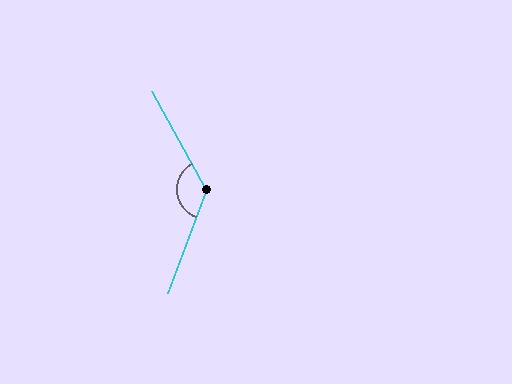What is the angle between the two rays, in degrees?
Approximately 131 degrees.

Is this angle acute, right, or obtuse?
It is obtuse.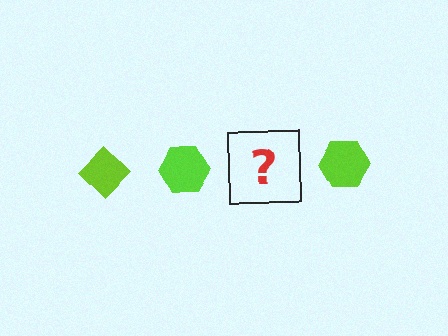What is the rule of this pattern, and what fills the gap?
The rule is that the pattern cycles through diamond, hexagon shapes in lime. The gap should be filled with a lime diamond.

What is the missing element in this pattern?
The missing element is a lime diamond.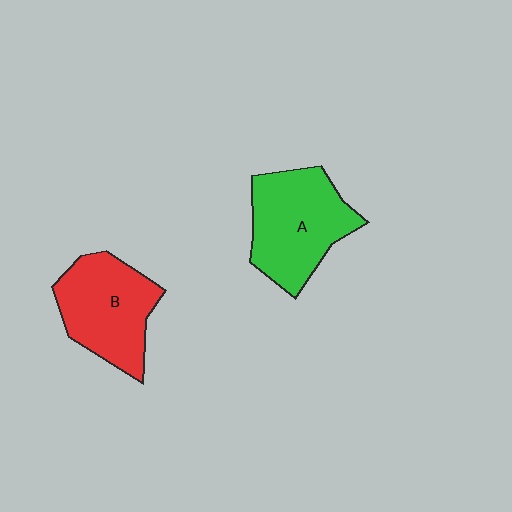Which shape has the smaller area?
Shape B (red).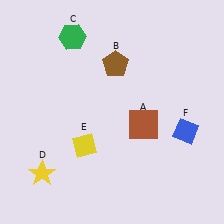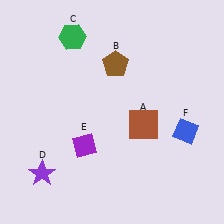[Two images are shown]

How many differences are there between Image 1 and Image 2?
There are 2 differences between the two images.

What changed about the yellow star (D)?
In Image 1, D is yellow. In Image 2, it changed to purple.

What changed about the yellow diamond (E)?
In Image 1, E is yellow. In Image 2, it changed to purple.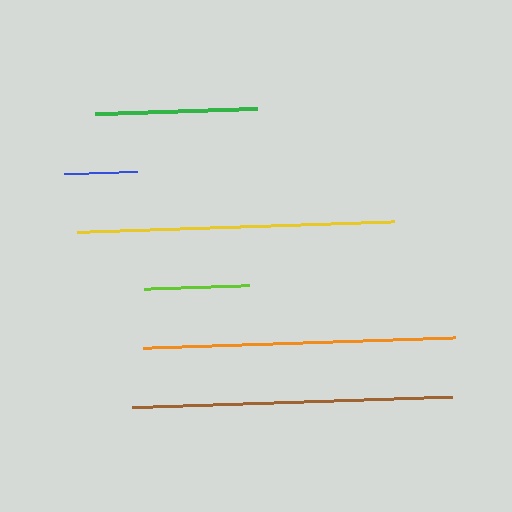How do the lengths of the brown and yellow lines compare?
The brown and yellow lines are approximately the same length.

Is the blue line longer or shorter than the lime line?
The lime line is longer than the blue line.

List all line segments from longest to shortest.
From longest to shortest: brown, yellow, orange, green, lime, blue.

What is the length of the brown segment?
The brown segment is approximately 320 pixels long.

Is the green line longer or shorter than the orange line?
The orange line is longer than the green line.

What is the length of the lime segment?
The lime segment is approximately 106 pixels long.